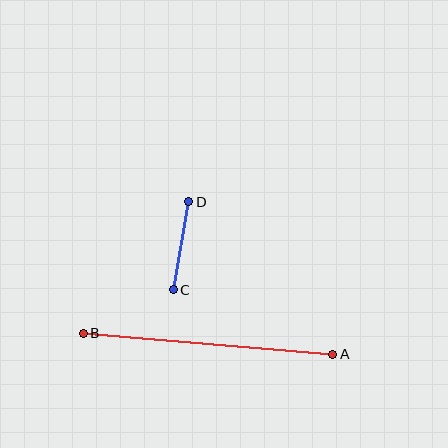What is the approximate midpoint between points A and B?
The midpoint is at approximately (208, 344) pixels.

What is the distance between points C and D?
The distance is approximately 89 pixels.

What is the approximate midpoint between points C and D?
The midpoint is at approximately (181, 246) pixels.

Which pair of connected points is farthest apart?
Points A and B are farthest apart.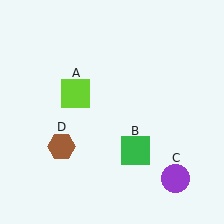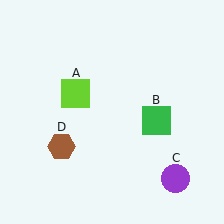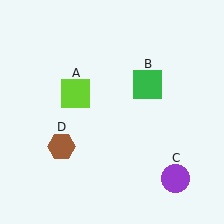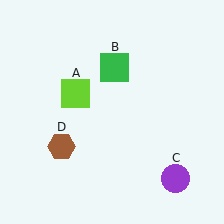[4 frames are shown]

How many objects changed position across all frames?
1 object changed position: green square (object B).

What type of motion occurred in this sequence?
The green square (object B) rotated counterclockwise around the center of the scene.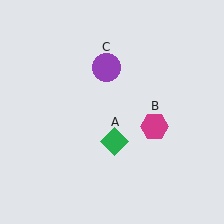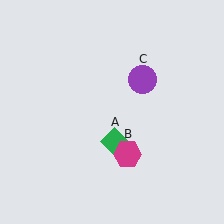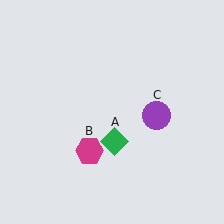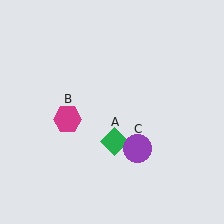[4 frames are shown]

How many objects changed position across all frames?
2 objects changed position: magenta hexagon (object B), purple circle (object C).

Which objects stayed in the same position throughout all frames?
Green diamond (object A) remained stationary.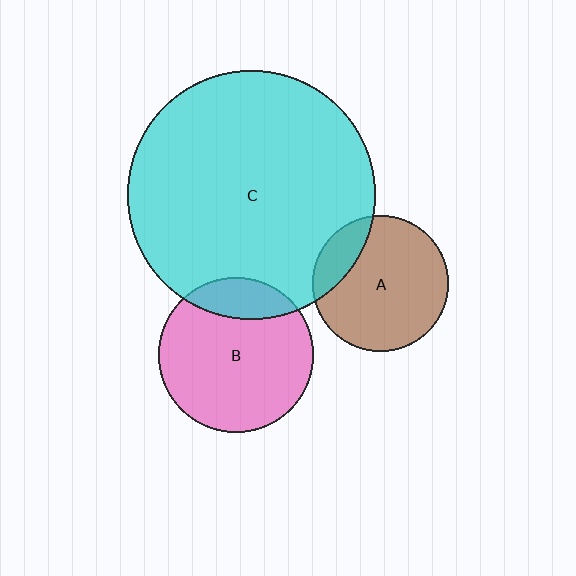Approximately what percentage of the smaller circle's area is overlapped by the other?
Approximately 20%.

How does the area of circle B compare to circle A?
Approximately 1.3 times.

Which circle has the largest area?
Circle C (cyan).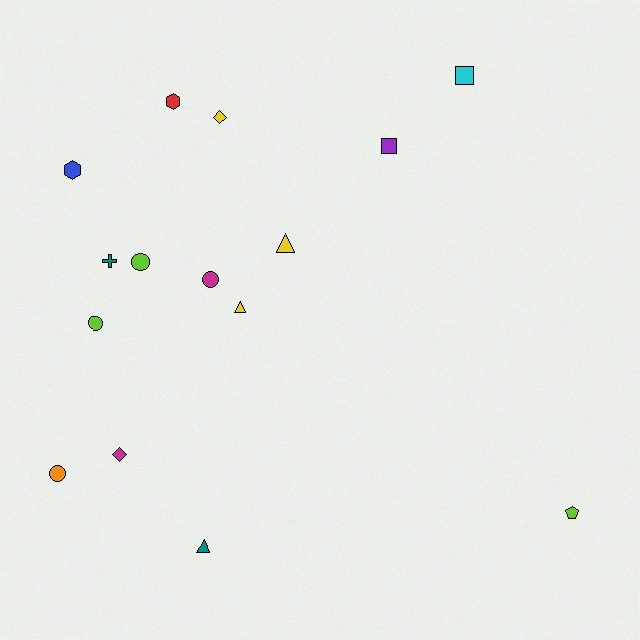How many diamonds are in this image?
There are 2 diamonds.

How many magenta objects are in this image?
There are 2 magenta objects.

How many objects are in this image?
There are 15 objects.